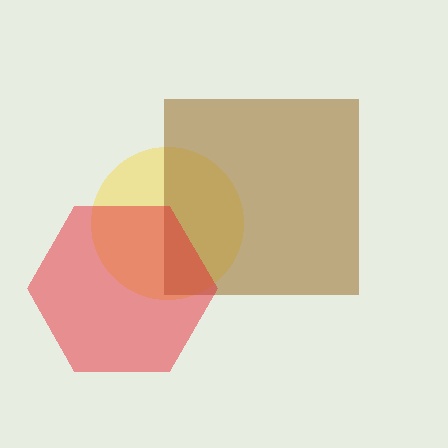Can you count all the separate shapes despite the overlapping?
Yes, there are 3 separate shapes.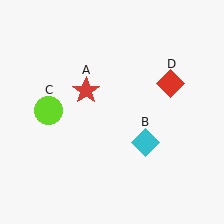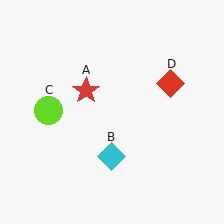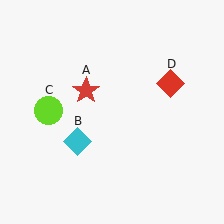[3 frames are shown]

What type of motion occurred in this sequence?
The cyan diamond (object B) rotated clockwise around the center of the scene.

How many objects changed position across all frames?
1 object changed position: cyan diamond (object B).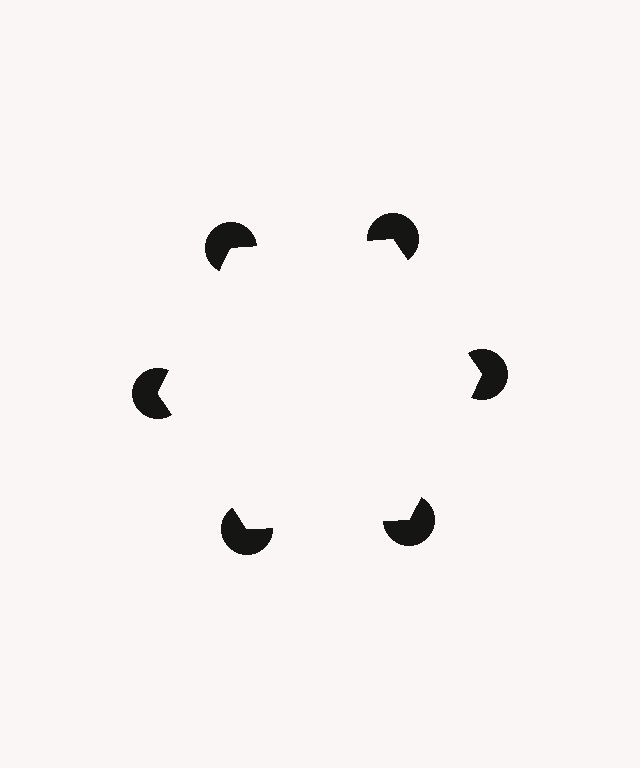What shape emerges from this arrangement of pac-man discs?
An illusory hexagon — its edges are inferred from the aligned wedge cuts in the pac-man discs, not physically drawn.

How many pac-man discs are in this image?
There are 6 — one at each vertex of the illusory hexagon.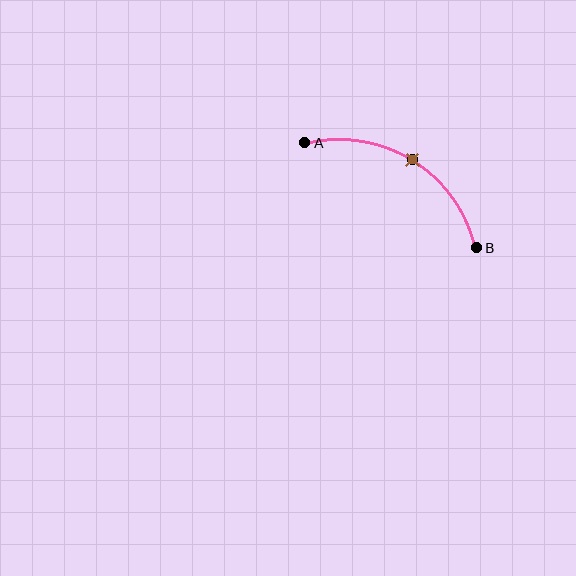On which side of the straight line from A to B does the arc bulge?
The arc bulges above the straight line connecting A and B.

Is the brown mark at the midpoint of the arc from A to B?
Yes. The brown mark lies on the arc at equal arc-length from both A and B — it is the arc midpoint.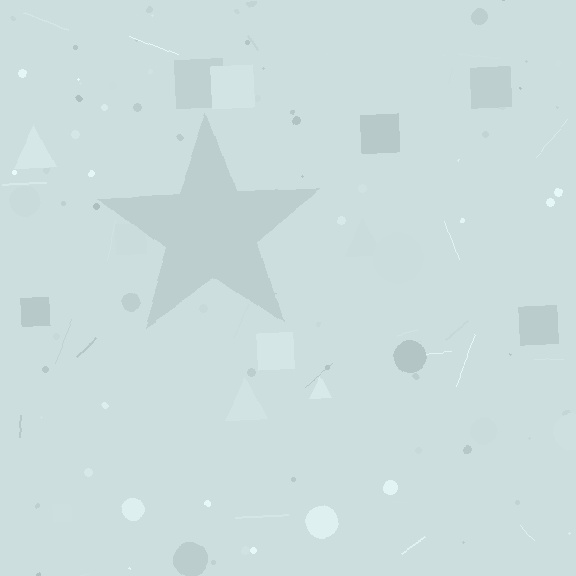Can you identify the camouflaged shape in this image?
The camouflaged shape is a star.